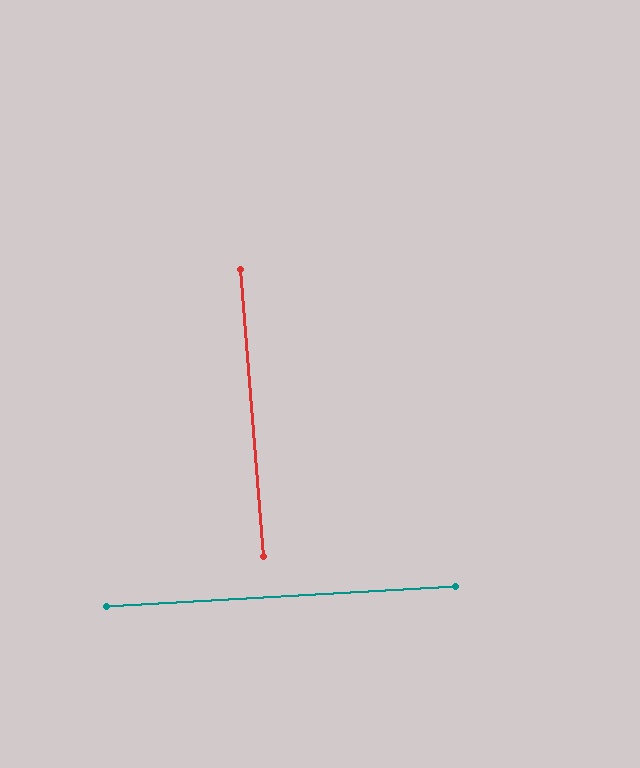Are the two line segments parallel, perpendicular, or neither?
Perpendicular — they meet at approximately 89°.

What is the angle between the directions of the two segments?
Approximately 89 degrees.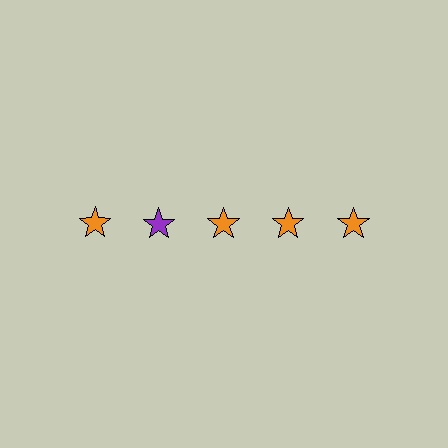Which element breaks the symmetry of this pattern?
The purple star in the top row, second from left column breaks the symmetry. All other shapes are orange stars.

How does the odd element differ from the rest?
It has a different color: purple instead of orange.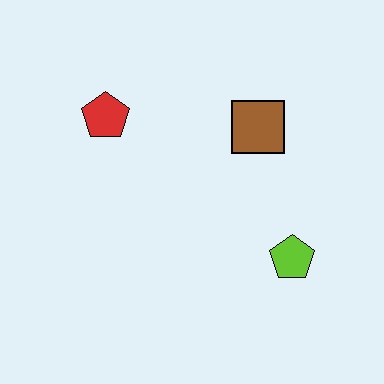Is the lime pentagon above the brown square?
No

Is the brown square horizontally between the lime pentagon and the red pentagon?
Yes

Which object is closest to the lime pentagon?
The brown square is closest to the lime pentagon.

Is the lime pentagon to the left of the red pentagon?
No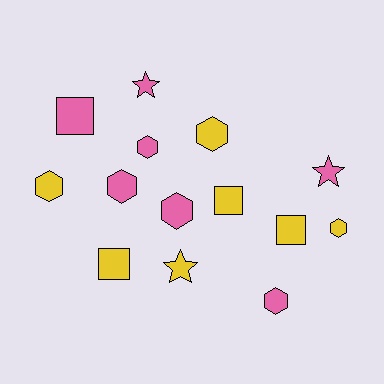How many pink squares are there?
There is 1 pink square.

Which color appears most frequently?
Yellow, with 7 objects.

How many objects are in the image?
There are 14 objects.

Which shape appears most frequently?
Hexagon, with 7 objects.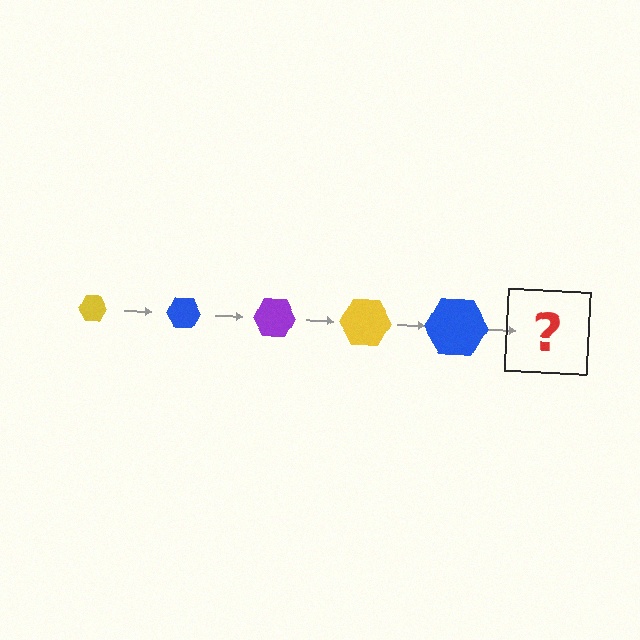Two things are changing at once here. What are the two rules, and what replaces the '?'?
The two rules are that the hexagon grows larger each step and the color cycles through yellow, blue, and purple. The '?' should be a purple hexagon, larger than the previous one.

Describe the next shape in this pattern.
It should be a purple hexagon, larger than the previous one.